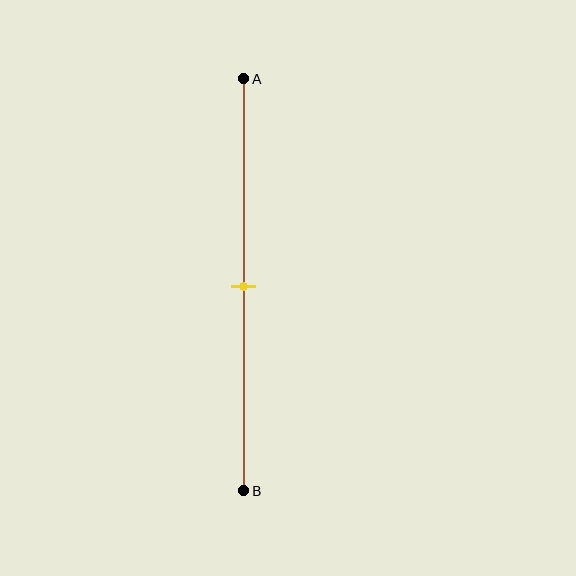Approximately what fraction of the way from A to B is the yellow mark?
The yellow mark is approximately 50% of the way from A to B.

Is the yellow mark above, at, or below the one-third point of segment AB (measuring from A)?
The yellow mark is below the one-third point of segment AB.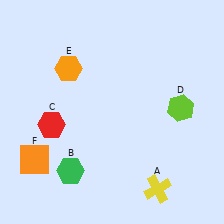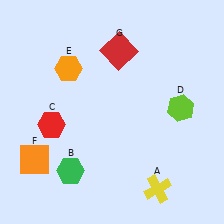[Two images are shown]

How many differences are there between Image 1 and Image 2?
There is 1 difference between the two images.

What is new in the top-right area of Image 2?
A red square (G) was added in the top-right area of Image 2.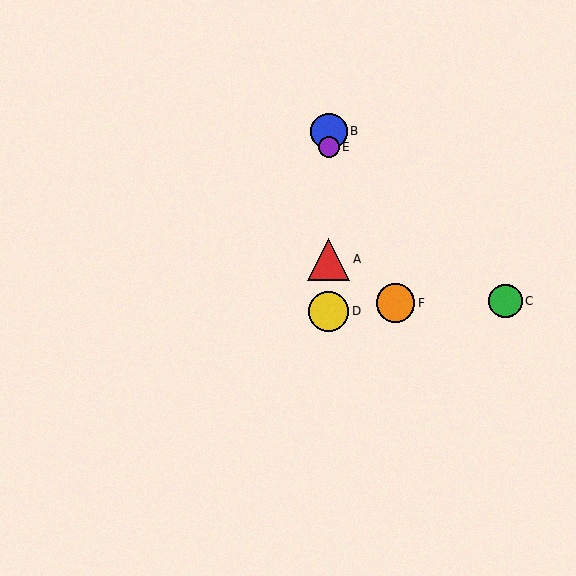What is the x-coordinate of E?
Object E is at x≈329.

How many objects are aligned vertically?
4 objects (A, B, D, E) are aligned vertically.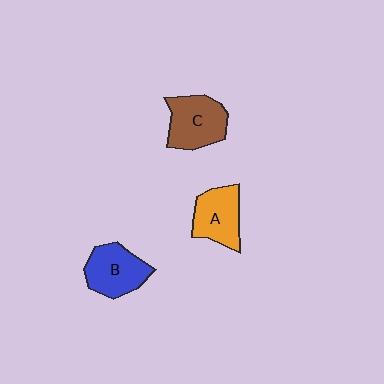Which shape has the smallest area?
Shape A (orange).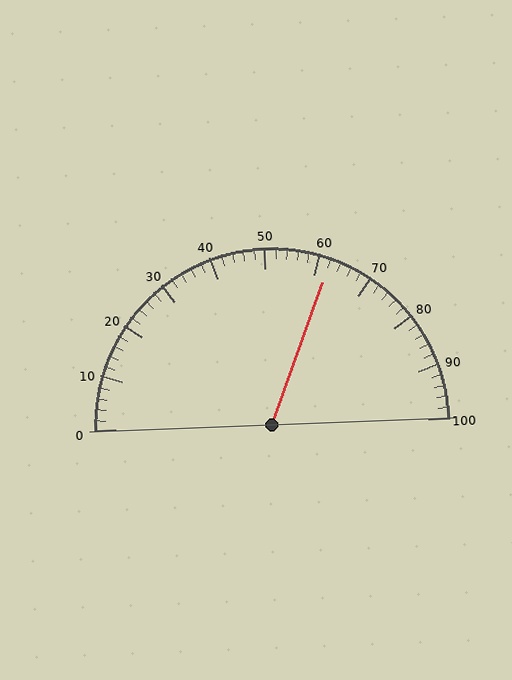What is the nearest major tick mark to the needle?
The nearest major tick mark is 60.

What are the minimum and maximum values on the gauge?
The gauge ranges from 0 to 100.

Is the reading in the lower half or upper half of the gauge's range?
The reading is in the upper half of the range (0 to 100).